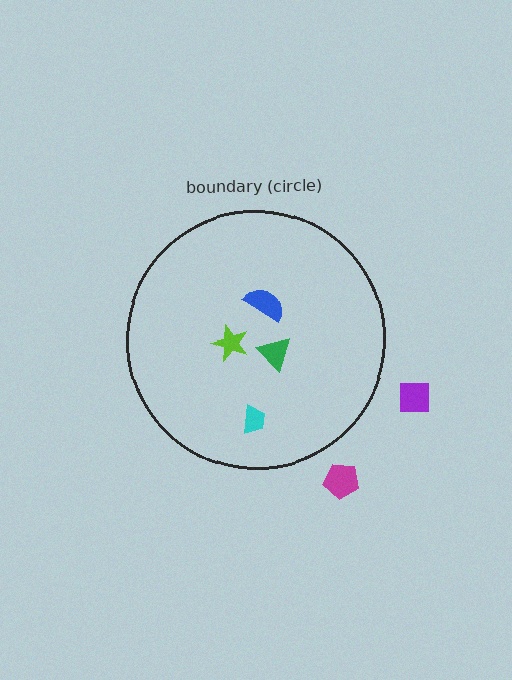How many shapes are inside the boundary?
4 inside, 2 outside.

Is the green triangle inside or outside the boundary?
Inside.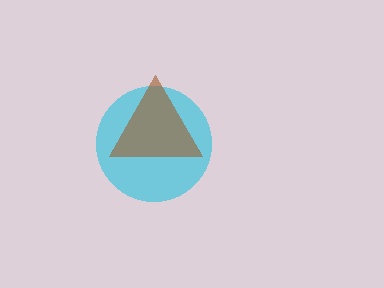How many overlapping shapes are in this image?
There are 2 overlapping shapes in the image.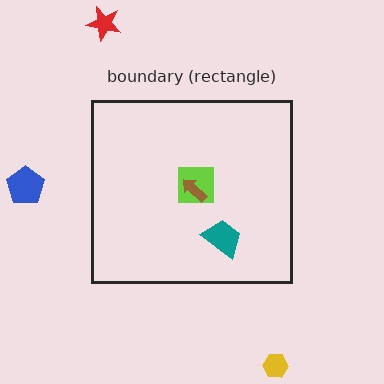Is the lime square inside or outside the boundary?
Inside.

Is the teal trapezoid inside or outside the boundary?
Inside.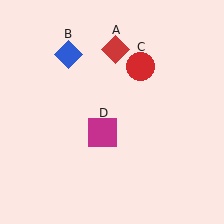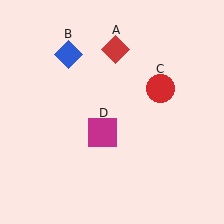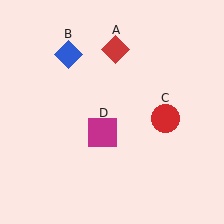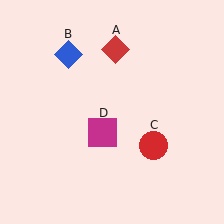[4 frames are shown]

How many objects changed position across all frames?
1 object changed position: red circle (object C).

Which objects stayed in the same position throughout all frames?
Red diamond (object A) and blue diamond (object B) and magenta square (object D) remained stationary.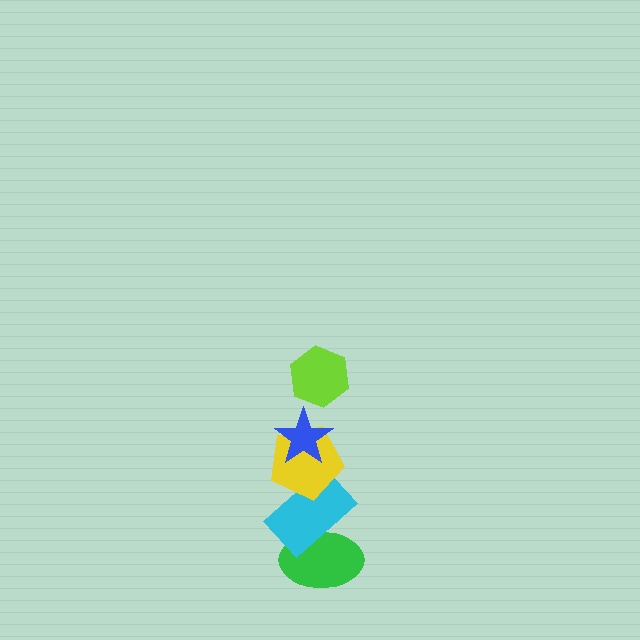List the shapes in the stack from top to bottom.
From top to bottom: the lime hexagon, the blue star, the yellow pentagon, the cyan rectangle, the green ellipse.